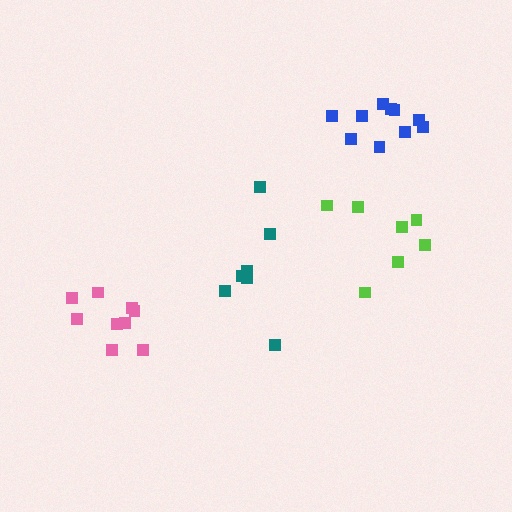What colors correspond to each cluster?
The clusters are colored: blue, pink, teal, lime.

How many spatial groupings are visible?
There are 4 spatial groupings.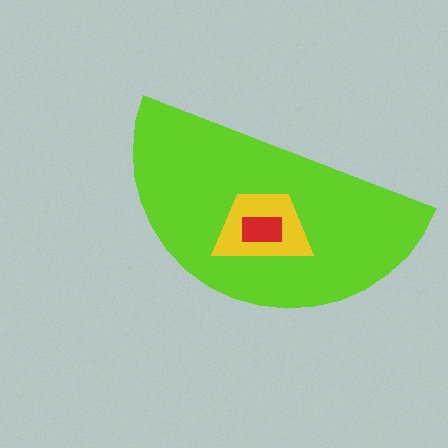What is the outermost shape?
The lime semicircle.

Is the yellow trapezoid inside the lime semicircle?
Yes.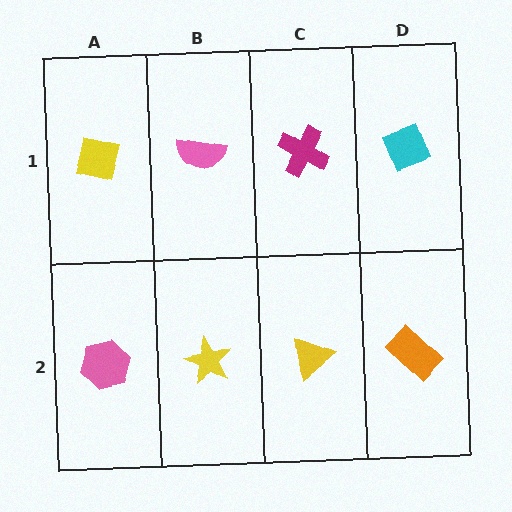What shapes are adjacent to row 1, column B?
A yellow star (row 2, column B), a yellow square (row 1, column A), a magenta cross (row 1, column C).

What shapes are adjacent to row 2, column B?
A pink semicircle (row 1, column B), a pink hexagon (row 2, column A), a yellow triangle (row 2, column C).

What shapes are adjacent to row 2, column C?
A magenta cross (row 1, column C), a yellow star (row 2, column B), an orange rectangle (row 2, column D).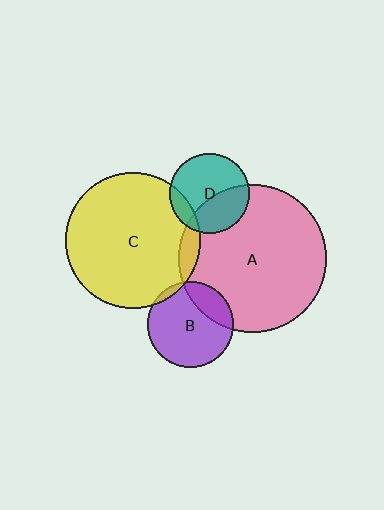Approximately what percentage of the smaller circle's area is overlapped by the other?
Approximately 40%.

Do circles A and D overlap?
Yes.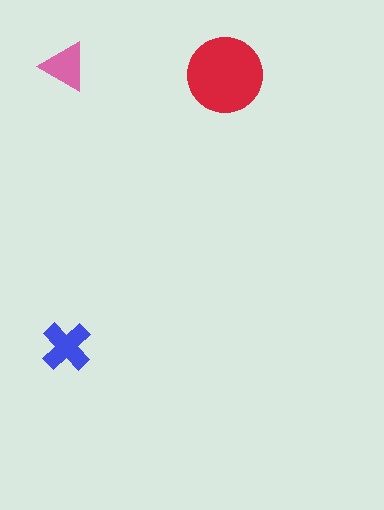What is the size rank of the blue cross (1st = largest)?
2nd.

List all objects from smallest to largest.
The pink triangle, the blue cross, the red circle.